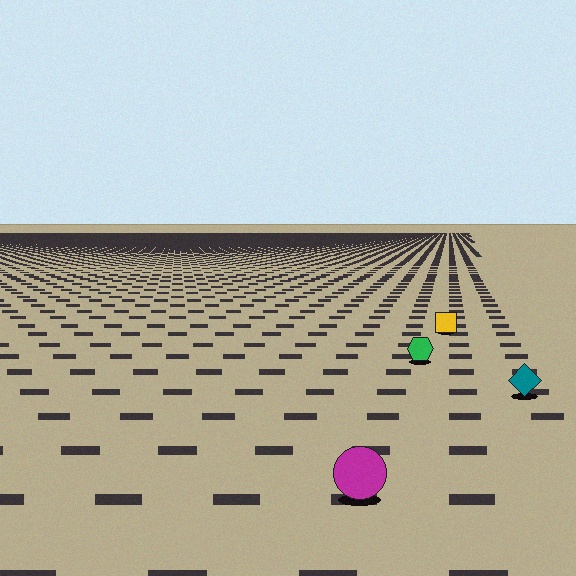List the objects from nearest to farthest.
From nearest to farthest: the magenta circle, the teal diamond, the green hexagon, the yellow square.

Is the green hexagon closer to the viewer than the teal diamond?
No. The teal diamond is closer — you can tell from the texture gradient: the ground texture is coarser near it.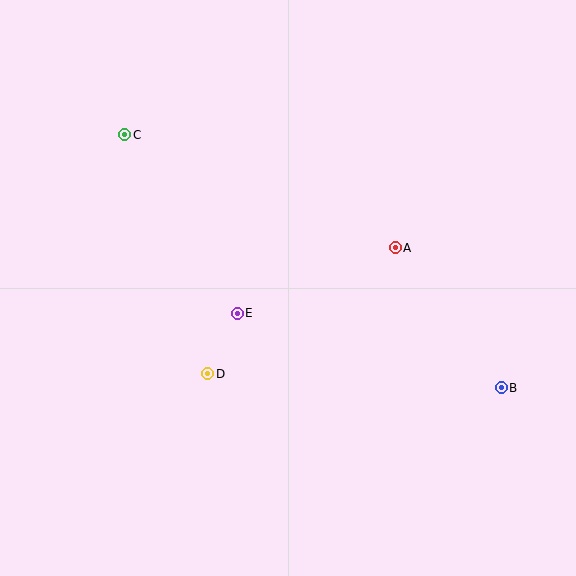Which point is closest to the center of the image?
Point E at (237, 313) is closest to the center.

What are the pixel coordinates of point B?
Point B is at (501, 388).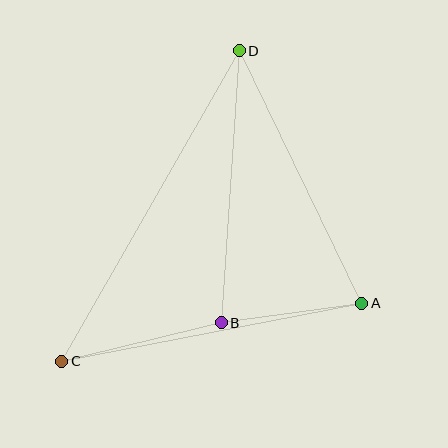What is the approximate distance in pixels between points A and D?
The distance between A and D is approximately 281 pixels.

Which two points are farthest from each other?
Points C and D are farthest from each other.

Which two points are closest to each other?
Points A and B are closest to each other.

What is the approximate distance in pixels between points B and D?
The distance between B and D is approximately 273 pixels.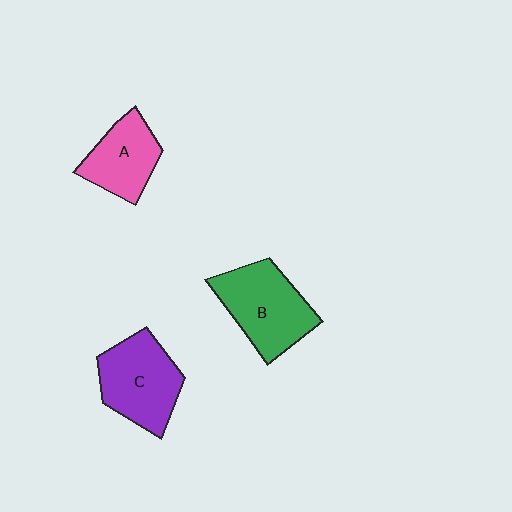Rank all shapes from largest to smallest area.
From largest to smallest: B (green), C (purple), A (pink).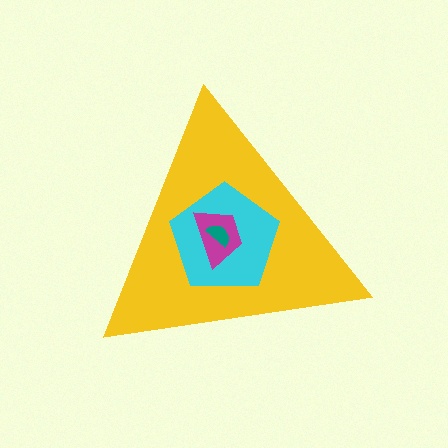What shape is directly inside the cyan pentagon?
The magenta trapezoid.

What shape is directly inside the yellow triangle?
The cyan pentagon.